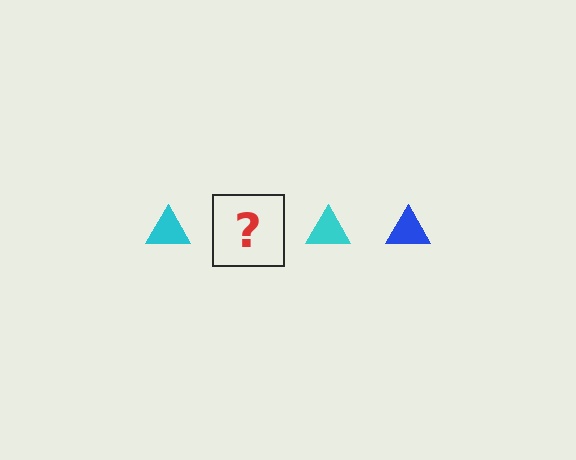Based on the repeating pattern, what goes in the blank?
The blank should be a blue triangle.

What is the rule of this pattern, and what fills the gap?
The rule is that the pattern cycles through cyan, blue triangles. The gap should be filled with a blue triangle.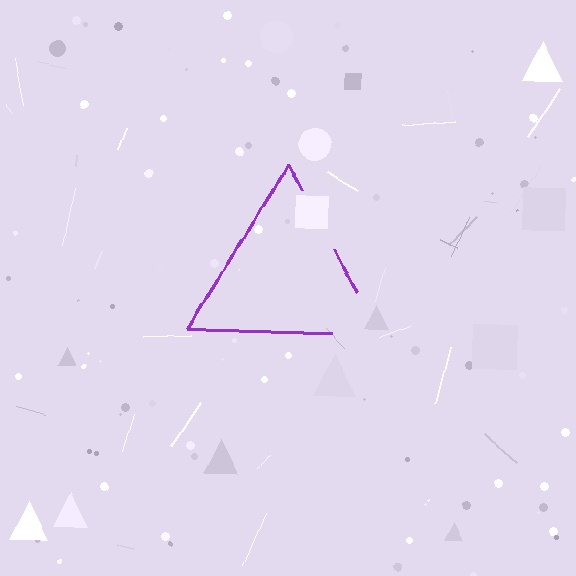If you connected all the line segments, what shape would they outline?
They would outline a triangle.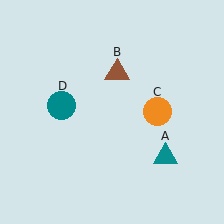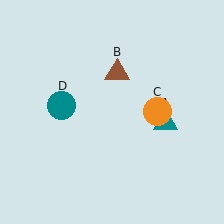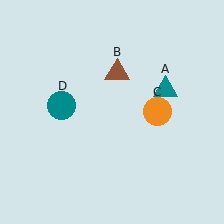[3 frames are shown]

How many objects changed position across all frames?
1 object changed position: teal triangle (object A).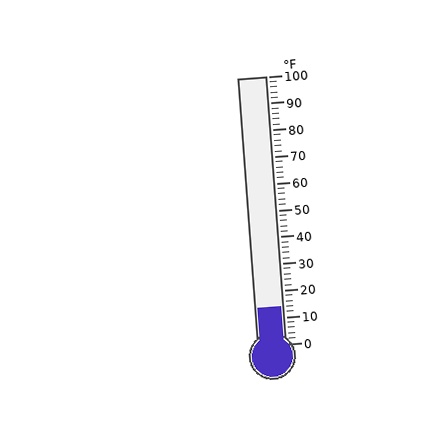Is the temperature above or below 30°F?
The temperature is below 30°F.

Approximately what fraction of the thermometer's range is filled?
The thermometer is filled to approximately 15% of its range.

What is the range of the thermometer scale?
The thermometer scale ranges from 0°F to 100°F.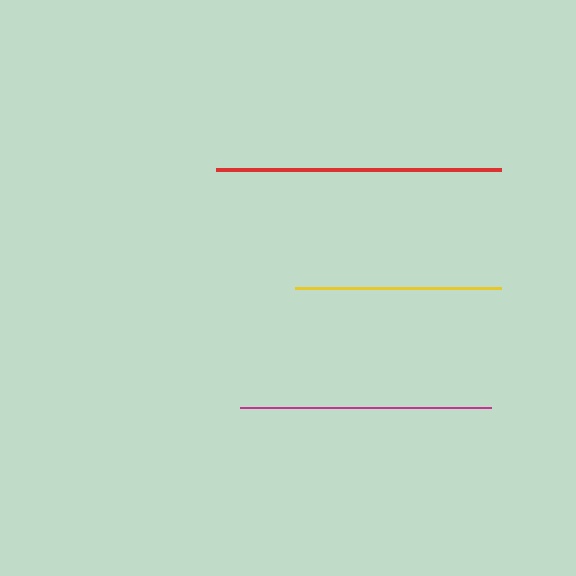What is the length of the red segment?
The red segment is approximately 284 pixels long.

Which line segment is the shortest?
The yellow line is the shortest at approximately 207 pixels.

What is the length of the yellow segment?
The yellow segment is approximately 207 pixels long.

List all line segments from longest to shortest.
From longest to shortest: red, magenta, yellow.